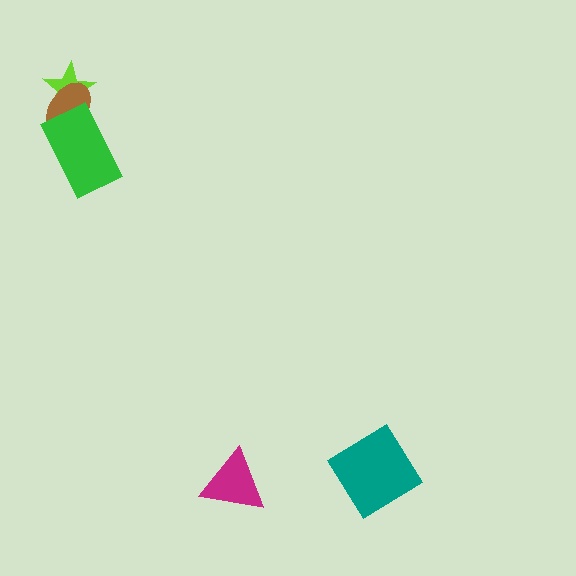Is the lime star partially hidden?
Yes, it is partially covered by another shape.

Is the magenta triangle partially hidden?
No, no other shape covers it.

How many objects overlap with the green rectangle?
2 objects overlap with the green rectangle.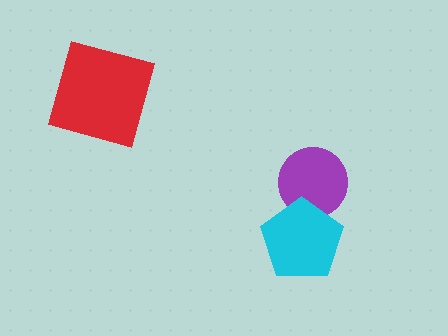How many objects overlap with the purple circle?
1 object overlaps with the purple circle.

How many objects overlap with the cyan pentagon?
1 object overlaps with the cyan pentagon.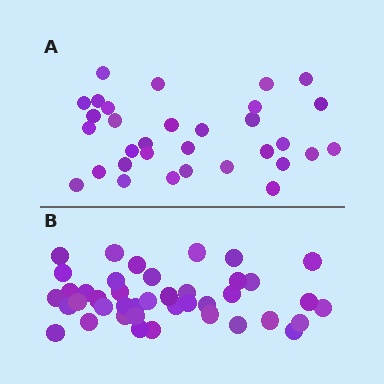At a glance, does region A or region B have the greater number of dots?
Region B (the bottom region) has more dots.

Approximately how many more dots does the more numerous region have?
Region B has roughly 8 or so more dots than region A.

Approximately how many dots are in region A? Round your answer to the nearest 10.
About 30 dots. (The exact count is 32, which rounds to 30.)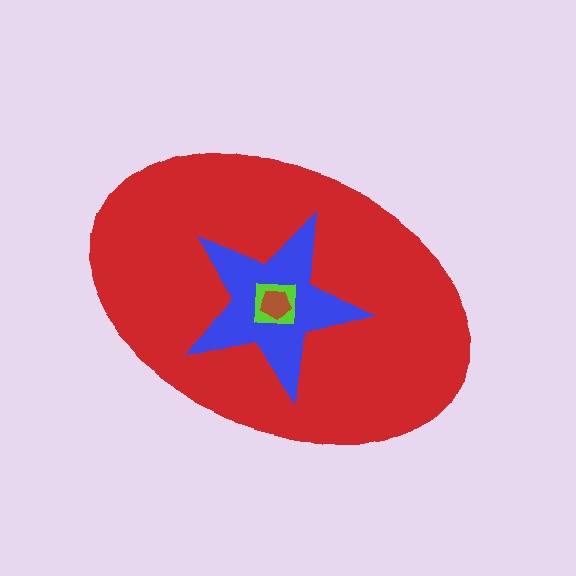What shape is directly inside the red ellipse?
The blue star.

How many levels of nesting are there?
4.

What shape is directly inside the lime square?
The brown pentagon.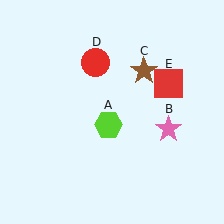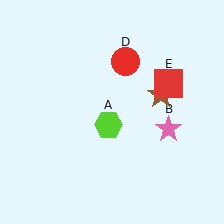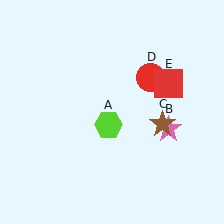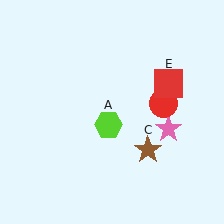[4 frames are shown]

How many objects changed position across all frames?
2 objects changed position: brown star (object C), red circle (object D).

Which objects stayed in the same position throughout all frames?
Lime hexagon (object A) and pink star (object B) and red square (object E) remained stationary.